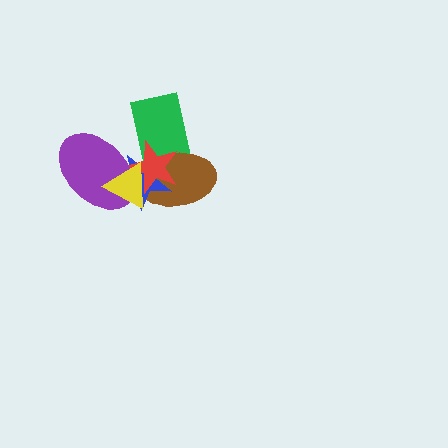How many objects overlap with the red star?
5 objects overlap with the red star.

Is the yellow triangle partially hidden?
No, no other shape covers it.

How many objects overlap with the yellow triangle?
4 objects overlap with the yellow triangle.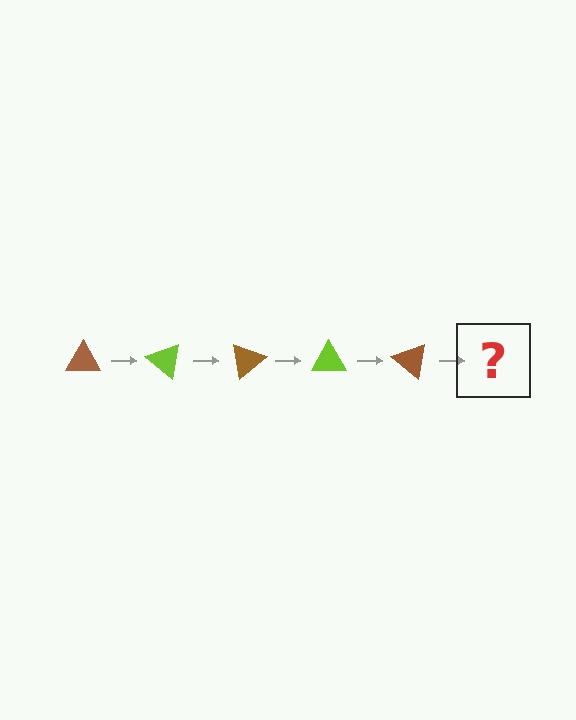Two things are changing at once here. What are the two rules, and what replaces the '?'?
The two rules are that it rotates 40 degrees each step and the color cycles through brown and lime. The '?' should be a lime triangle, rotated 200 degrees from the start.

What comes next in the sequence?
The next element should be a lime triangle, rotated 200 degrees from the start.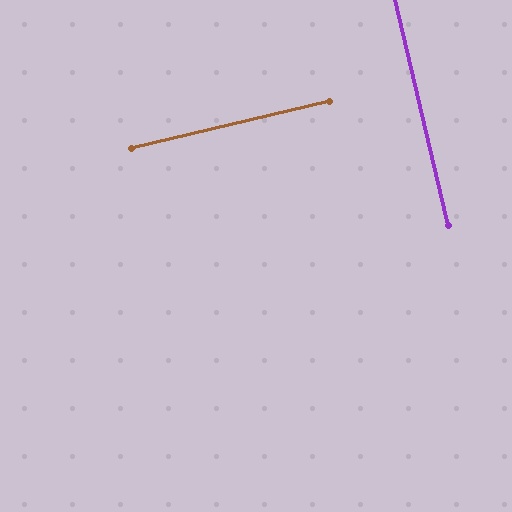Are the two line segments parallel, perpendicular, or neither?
Perpendicular — they meet at approximately 90°.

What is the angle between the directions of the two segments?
Approximately 90 degrees.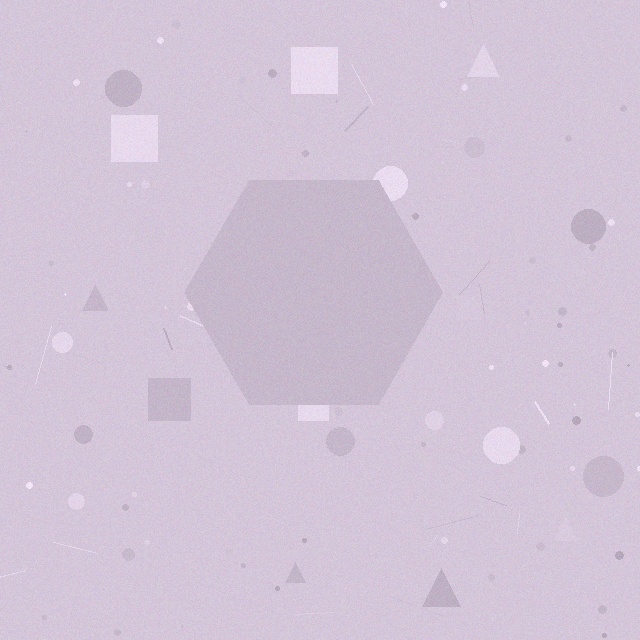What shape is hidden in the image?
A hexagon is hidden in the image.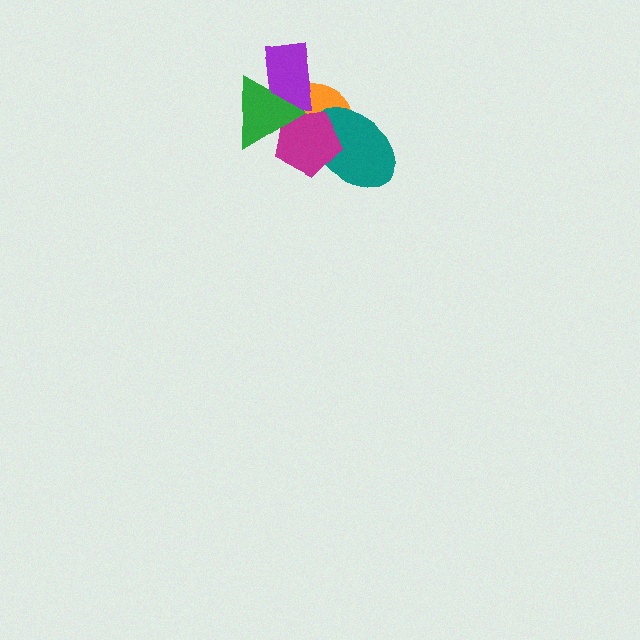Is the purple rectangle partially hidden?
Yes, it is partially covered by another shape.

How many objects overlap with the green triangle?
3 objects overlap with the green triangle.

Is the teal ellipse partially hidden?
Yes, it is partially covered by another shape.